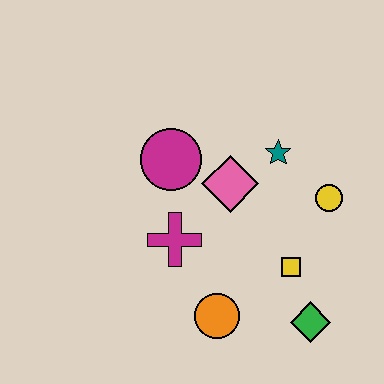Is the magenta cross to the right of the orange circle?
No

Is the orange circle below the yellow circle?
Yes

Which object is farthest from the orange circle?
The teal star is farthest from the orange circle.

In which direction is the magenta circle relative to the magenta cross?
The magenta circle is above the magenta cross.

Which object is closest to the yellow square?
The green diamond is closest to the yellow square.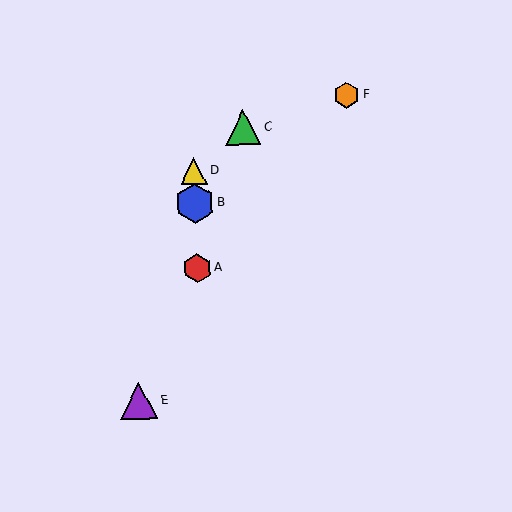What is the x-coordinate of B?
Object B is at x≈195.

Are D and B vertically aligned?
Yes, both are at x≈194.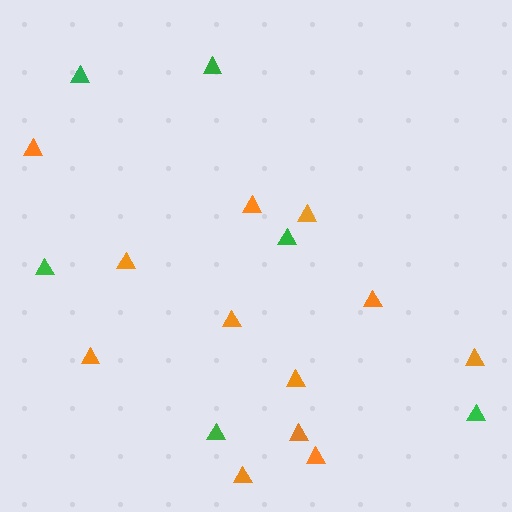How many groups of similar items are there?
There are 2 groups: one group of orange triangles (12) and one group of green triangles (6).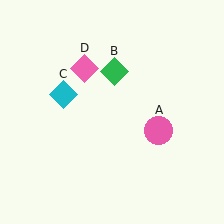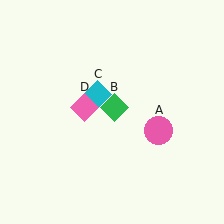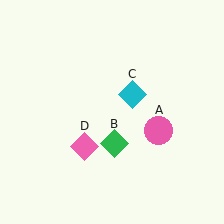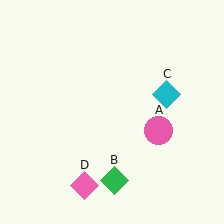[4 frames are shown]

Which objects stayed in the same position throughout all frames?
Pink circle (object A) remained stationary.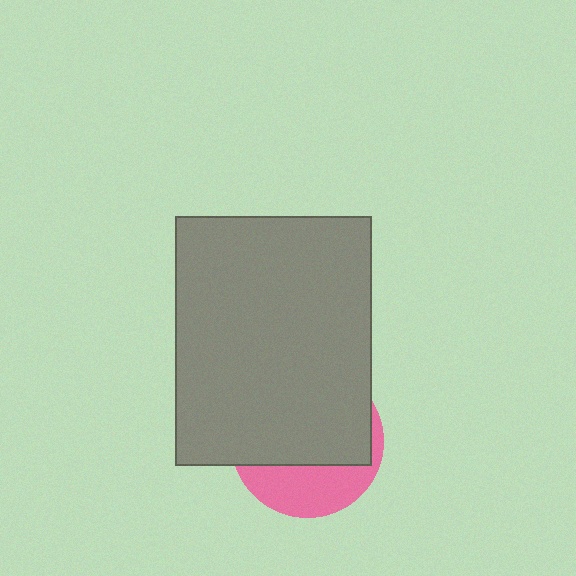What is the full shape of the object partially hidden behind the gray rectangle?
The partially hidden object is a pink circle.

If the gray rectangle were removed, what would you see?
You would see the complete pink circle.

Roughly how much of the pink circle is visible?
A small part of it is visible (roughly 34%).